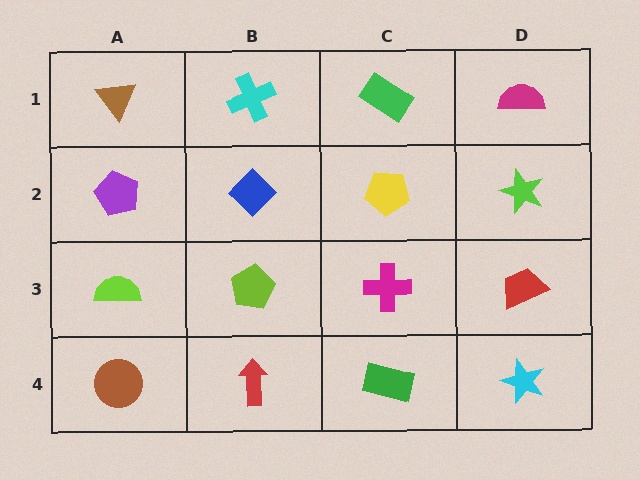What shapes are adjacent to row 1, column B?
A blue diamond (row 2, column B), a brown triangle (row 1, column A), a green rectangle (row 1, column C).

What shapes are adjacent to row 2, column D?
A magenta semicircle (row 1, column D), a red trapezoid (row 3, column D), a yellow pentagon (row 2, column C).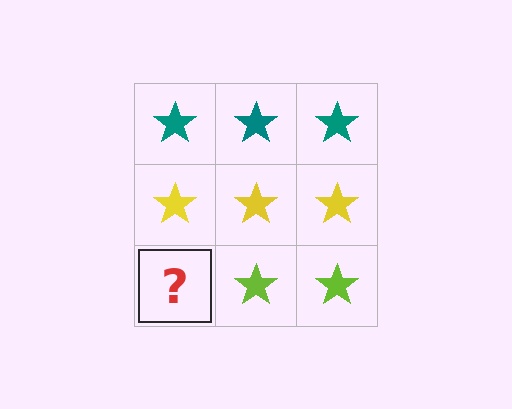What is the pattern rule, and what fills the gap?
The rule is that each row has a consistent color. The gap should be filled with a lime star.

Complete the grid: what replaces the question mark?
The question mark should be replaced with a lime star.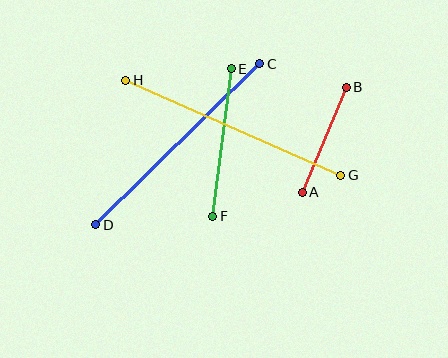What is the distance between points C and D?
The distance is approximately 230 pixels.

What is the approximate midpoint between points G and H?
The midpoint is at approximately (233, 128) pixels.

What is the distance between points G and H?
The distance is approximately 235 pixels.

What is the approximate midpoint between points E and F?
The midpoint is at approximately (222, 143) pixels.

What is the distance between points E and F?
The distance is approximately 149 pixels.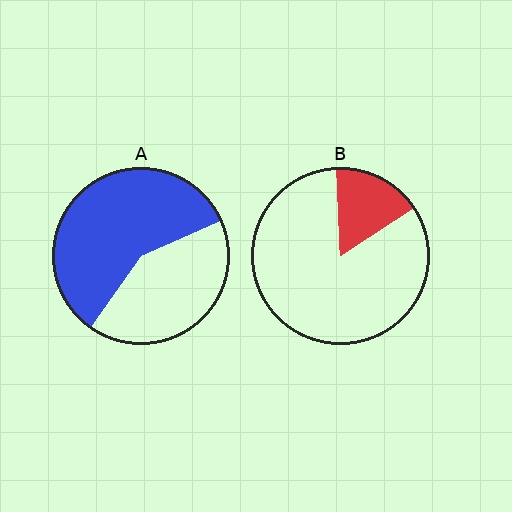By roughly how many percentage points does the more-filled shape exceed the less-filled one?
By roughly 40 percentage points (A over B).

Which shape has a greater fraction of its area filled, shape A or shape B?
Shape A.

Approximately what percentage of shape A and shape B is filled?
A is approximately 60% and B is approximately 15%.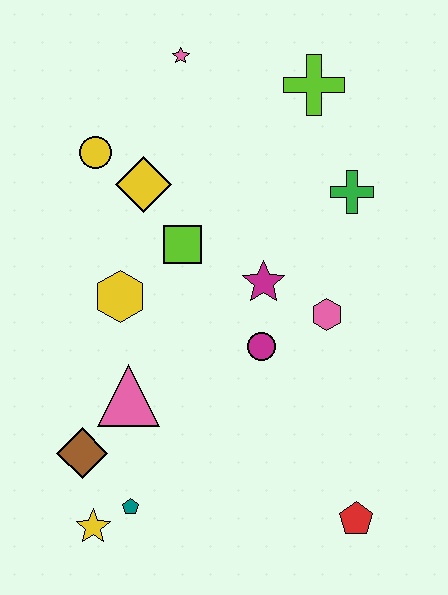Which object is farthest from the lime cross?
The yellow star is farthest from the lime cross.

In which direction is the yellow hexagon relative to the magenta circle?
The yellow hexagon is to the left of the magenta circle.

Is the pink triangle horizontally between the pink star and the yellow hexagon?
Yes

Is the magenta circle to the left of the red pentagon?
Yes